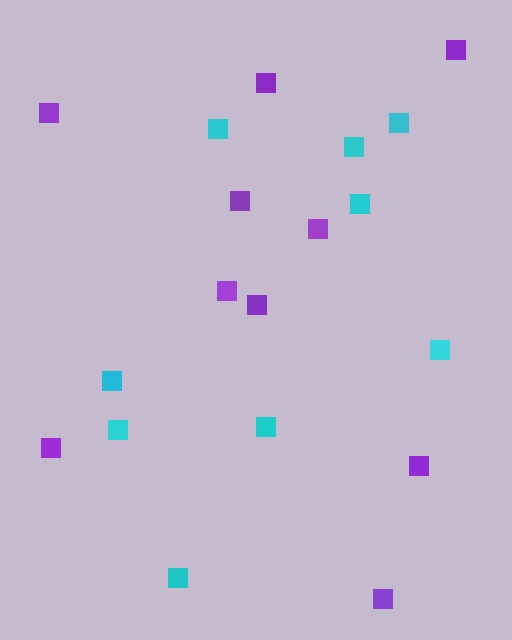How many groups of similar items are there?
There are 2 groups: one group of purple squares (10) and one group of cyan squares (9).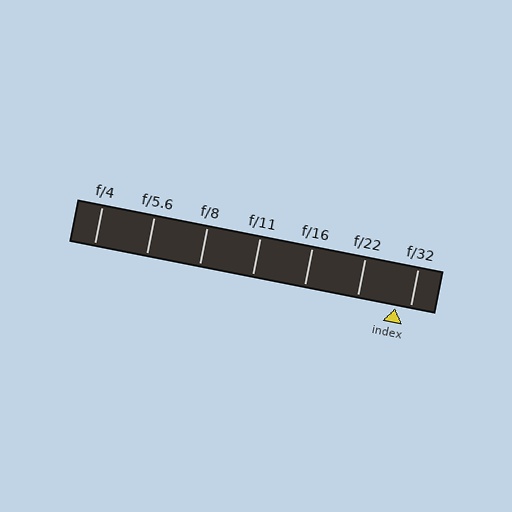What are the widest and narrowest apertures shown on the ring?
The widest aperture shown is f/4 and the narrowest is f/32.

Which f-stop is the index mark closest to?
The index mark is closest to f/32.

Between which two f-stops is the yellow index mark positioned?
The index mark is between f/22 and f/32.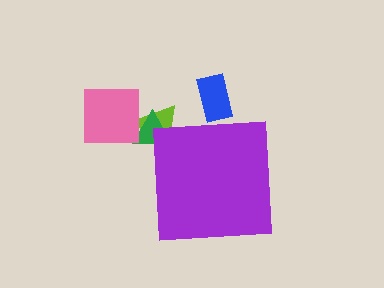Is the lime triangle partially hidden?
Yes, the lime triangle is partially hidden behind the purple square.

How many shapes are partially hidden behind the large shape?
3 shapes are partially hidden.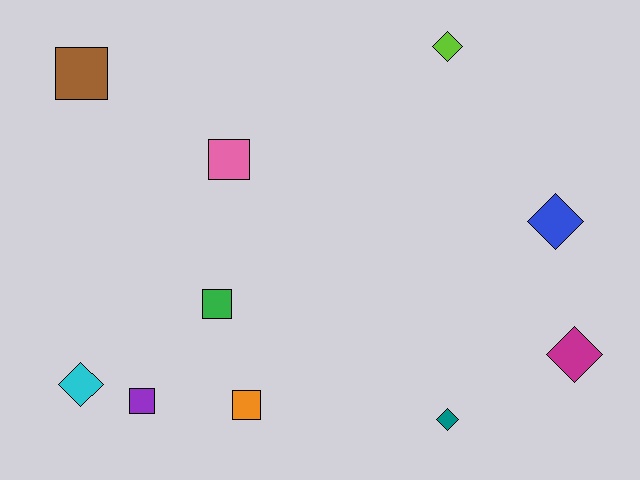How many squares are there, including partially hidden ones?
There are 5 squares.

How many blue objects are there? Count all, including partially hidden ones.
There is 1 blue object.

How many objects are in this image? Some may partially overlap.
There are 10 objects.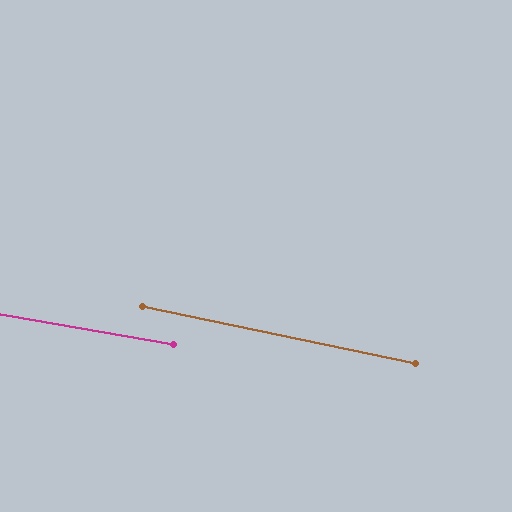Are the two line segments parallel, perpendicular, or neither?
Parallel — their directions differ by only 1.7°.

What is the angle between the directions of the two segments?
Approximately 2 degrees.